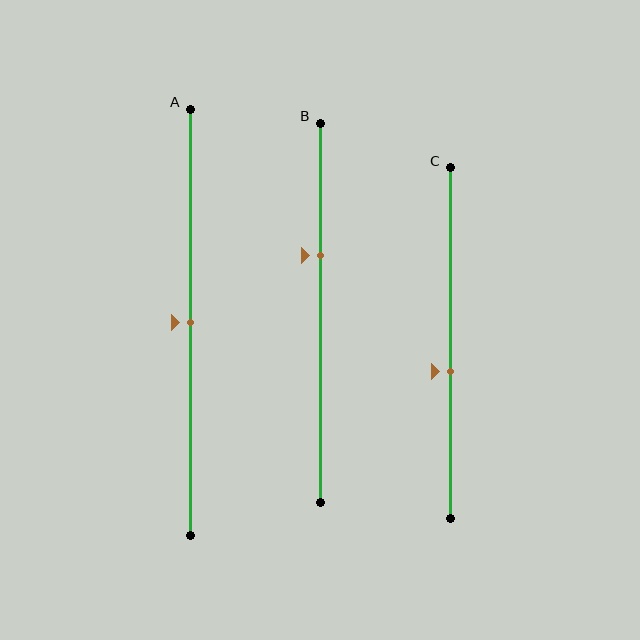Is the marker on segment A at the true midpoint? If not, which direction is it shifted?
Yes, the marker on segment A is at the true midpoint.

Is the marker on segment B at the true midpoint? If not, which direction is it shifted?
No, the marker on segment B is shifted upward by about 15% of the segment length.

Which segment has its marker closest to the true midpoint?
Segment A has its marker closest to the true midpoint.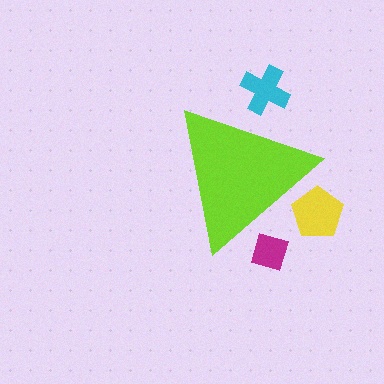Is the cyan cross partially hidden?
Yes, the cyan cross is partially hidden behind the lime triangle.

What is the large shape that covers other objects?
A lime triangle.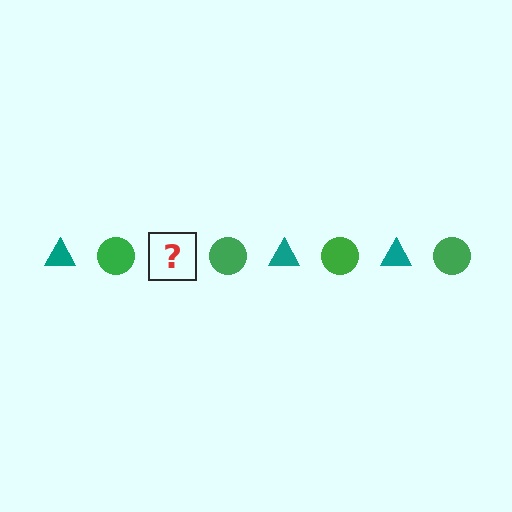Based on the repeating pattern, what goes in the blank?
The blank should be a teal triangle.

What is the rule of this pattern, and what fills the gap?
The rule is that the pattern alternates between teal triangle and green circle. The gap should be filled with a teal triangle.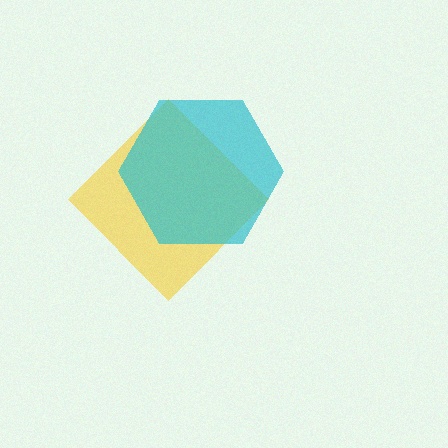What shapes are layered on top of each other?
The layered shapes are: a yellow diamond, a cyan hexagon.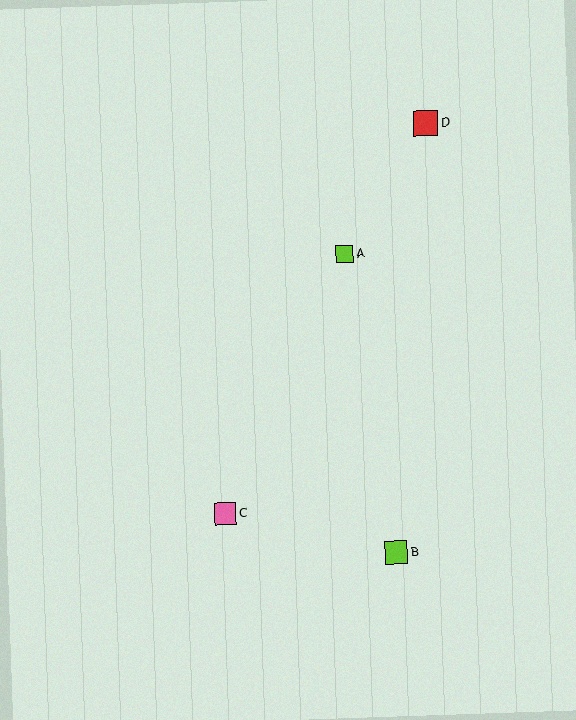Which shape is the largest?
The red square (labeled D) is the largest.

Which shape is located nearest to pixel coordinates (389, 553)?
The lime square (labeled B) at (396, 553) is nearest to that location.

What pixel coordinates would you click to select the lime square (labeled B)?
Click at (396, 553) to select the lime square B.